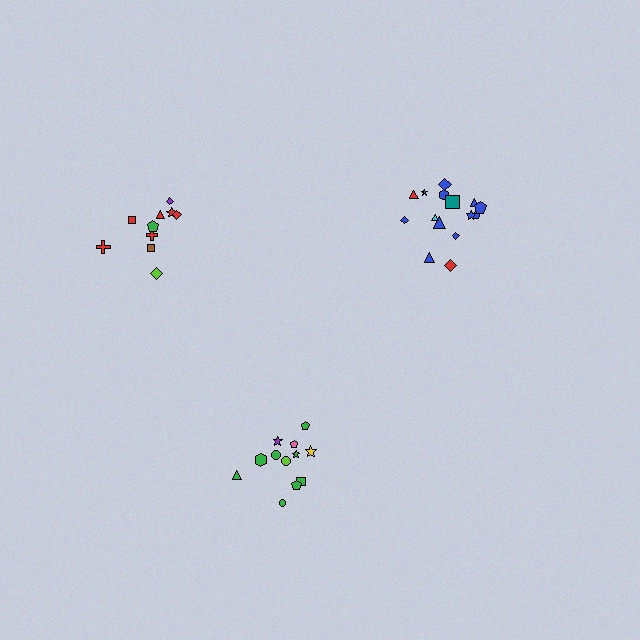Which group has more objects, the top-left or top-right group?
The top-right group.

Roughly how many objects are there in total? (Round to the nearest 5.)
Roughly 35 objects in total.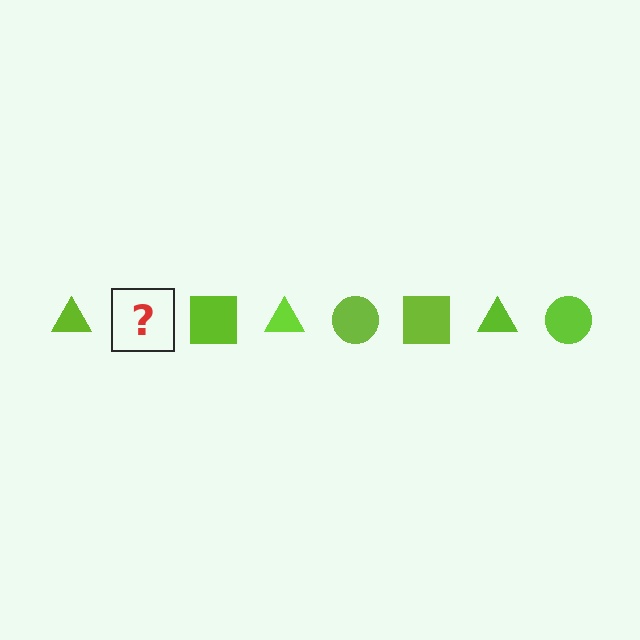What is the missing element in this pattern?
The missing element is a lime circle.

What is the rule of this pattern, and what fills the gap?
The rule is that the pattern cycles through triangle, circle, square shapes in lime. The gap should be filled with a lime circle.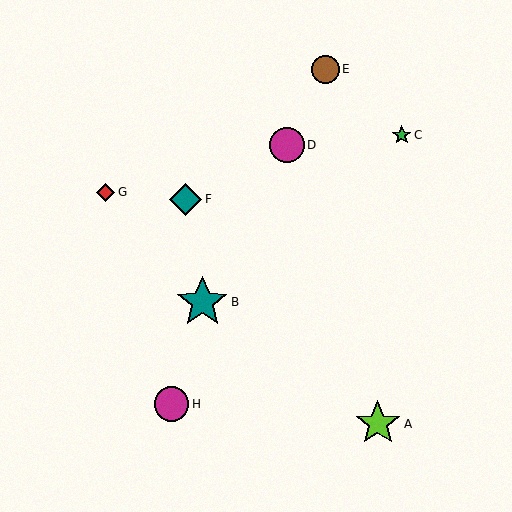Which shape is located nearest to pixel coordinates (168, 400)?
The magenta circle (labeled H) at (171, 404) is nearest to that location.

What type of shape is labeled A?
Shape A is a lime star.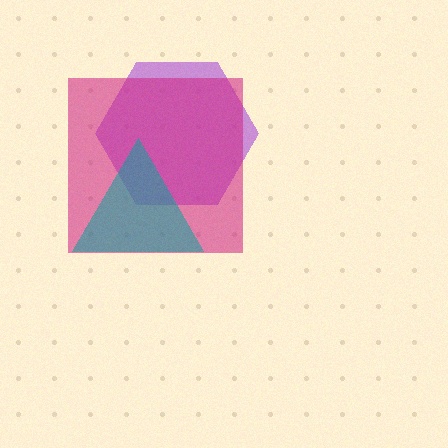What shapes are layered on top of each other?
The layered shapes are: a purple hexagon, a magenta square, a teal triangle.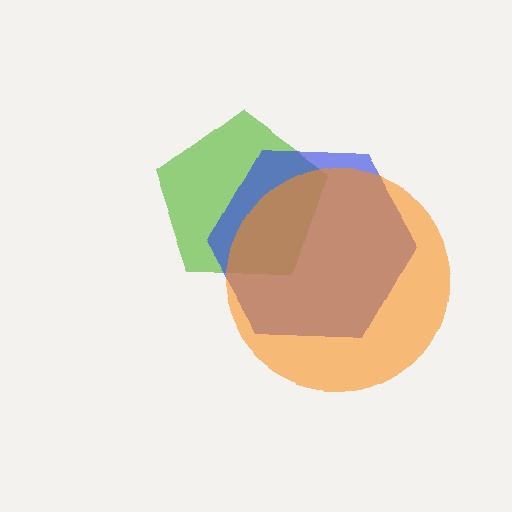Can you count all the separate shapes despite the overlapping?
Yes, there are 3 separate shapes.